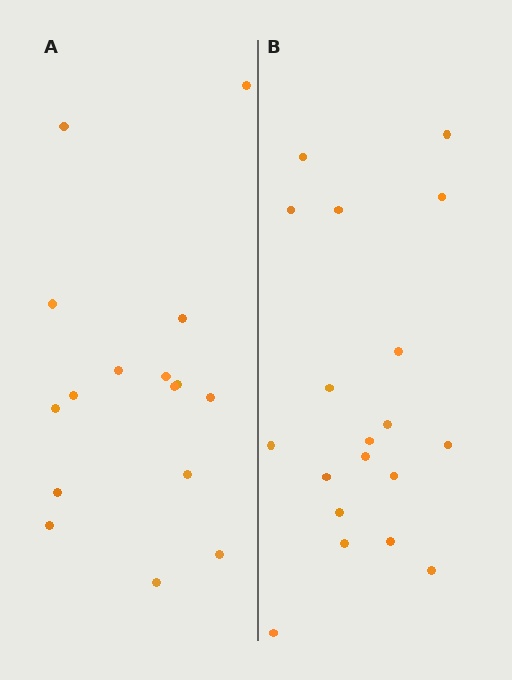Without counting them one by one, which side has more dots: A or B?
Region B (the right region) has more dots.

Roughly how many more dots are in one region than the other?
Region B has just a few more — roughly 2 or 3 more dots than region A.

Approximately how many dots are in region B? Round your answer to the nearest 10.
About 20 dots. (The exact count is 19, which rounds to 20.)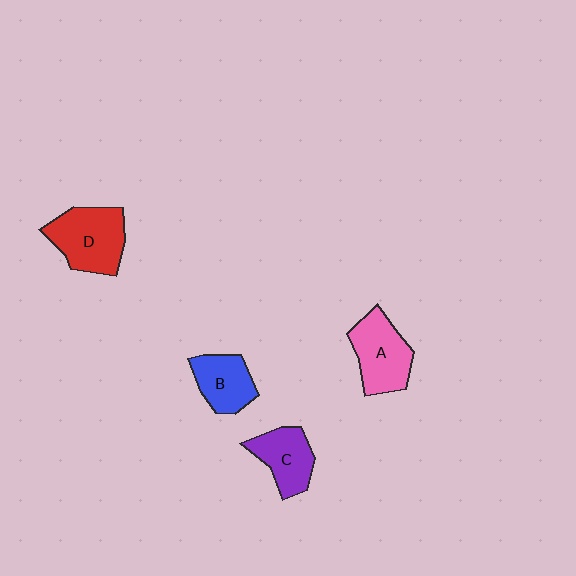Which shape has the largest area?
Shape D (red).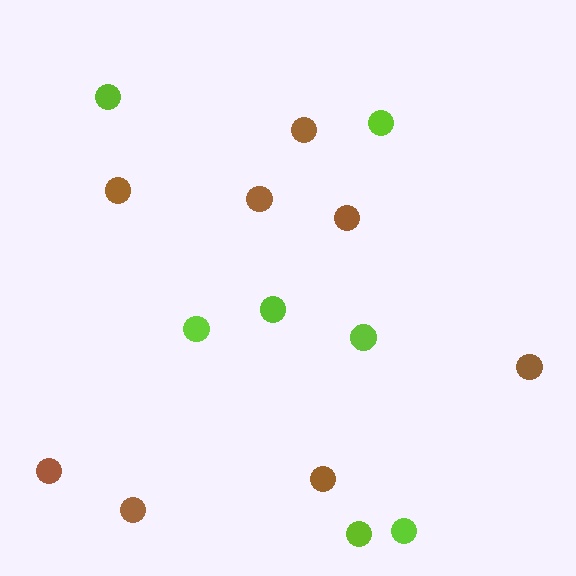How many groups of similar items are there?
There are 2 groups: one group of lime circles (7) and one group of brown circles (8).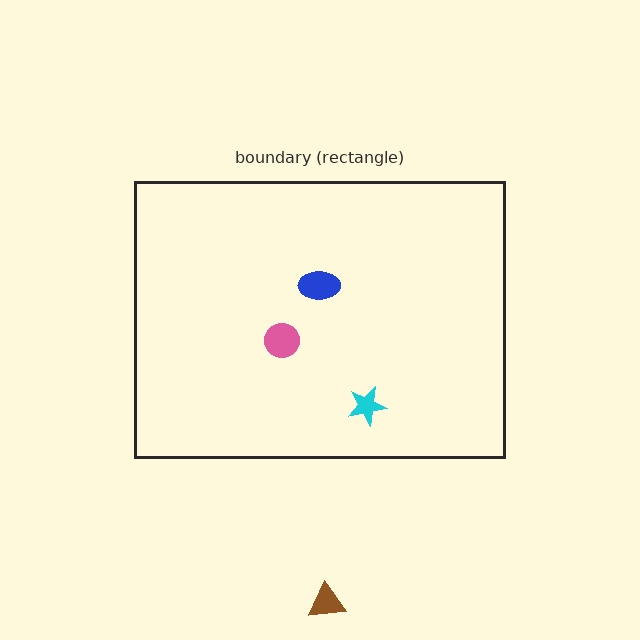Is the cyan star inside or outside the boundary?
Inside.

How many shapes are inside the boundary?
3 inside, 1 outside.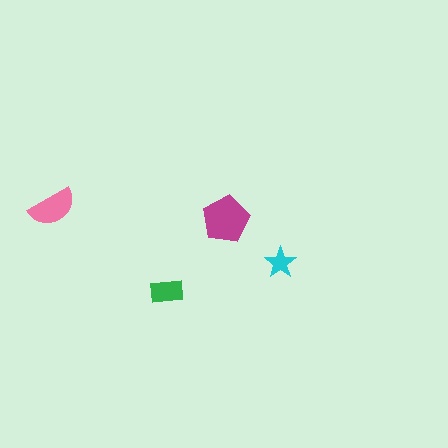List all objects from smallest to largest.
The cyan star, the green rectangle, the pink semicircle, the magenta pentagon.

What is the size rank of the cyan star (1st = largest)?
4th.